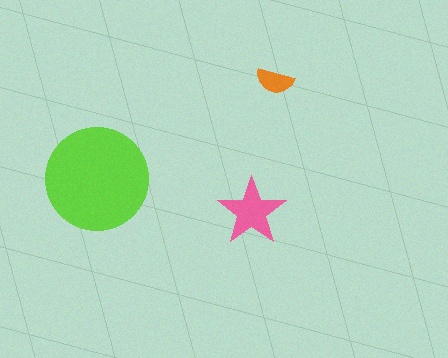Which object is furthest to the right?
The orange semicircle is rightmost.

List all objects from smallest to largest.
The orange semicircle, the pink star, the lime circle.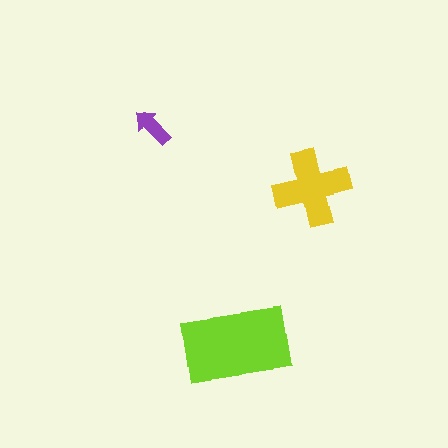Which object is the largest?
The lime rectangle.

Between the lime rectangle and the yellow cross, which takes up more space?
The lime rectangle.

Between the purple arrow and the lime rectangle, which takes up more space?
The lime rectangle.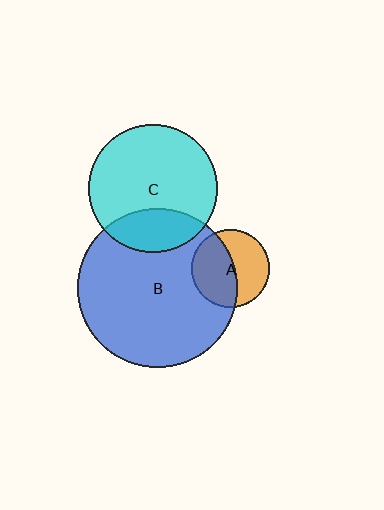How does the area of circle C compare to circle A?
Approximately 2.7 times.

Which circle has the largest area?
Circle B (blue).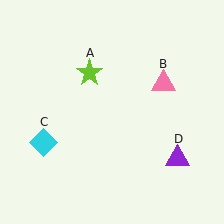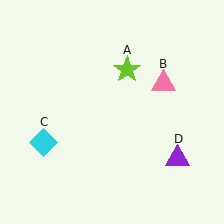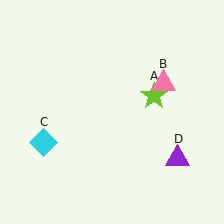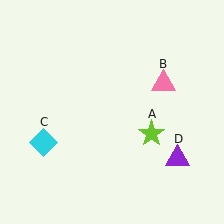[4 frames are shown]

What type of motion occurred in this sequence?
The lime star (object A) rotated clockwise around the center of the scene.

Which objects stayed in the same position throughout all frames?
Pink triangle (object B) and cyan diamond (object C) and purple triangle (object D) remained stationary.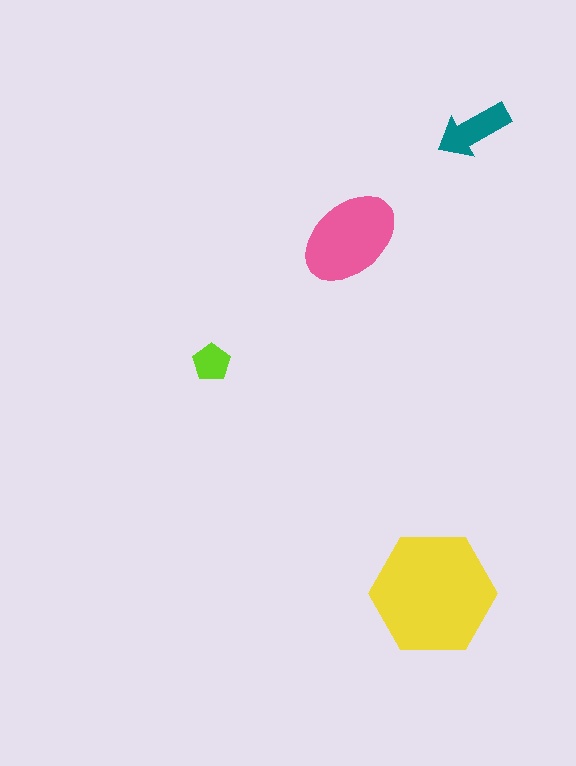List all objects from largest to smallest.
The yellow hexagon, the pink ellipse, the teal arrow, the lime pentagon.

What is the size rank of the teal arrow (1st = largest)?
3rd.